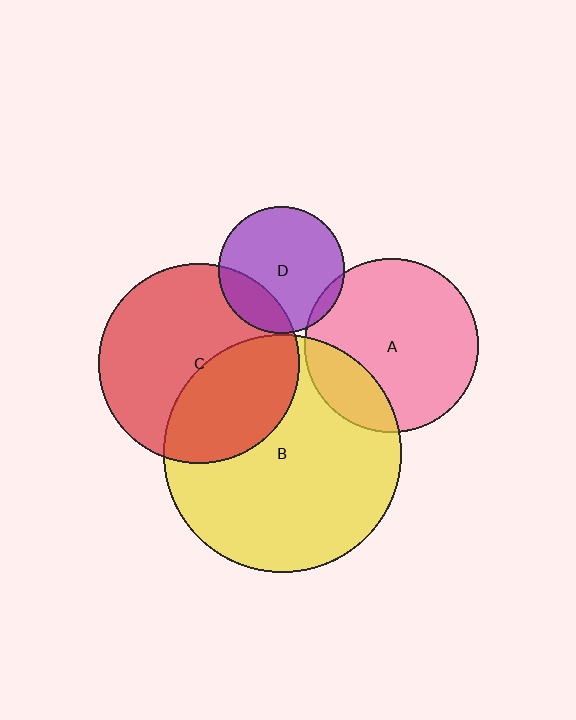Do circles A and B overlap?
Yes.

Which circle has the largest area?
Circle B (yellow).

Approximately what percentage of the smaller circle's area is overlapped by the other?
Approximately 20%.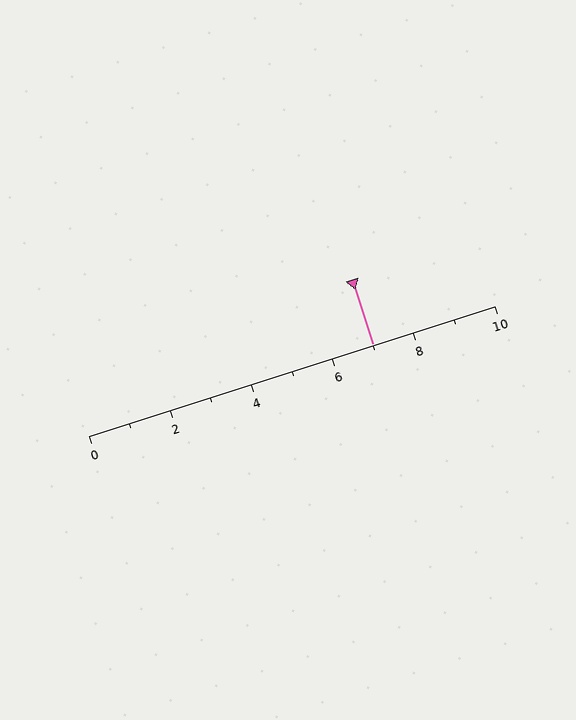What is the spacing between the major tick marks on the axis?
The major ticks are spaced 2 apart.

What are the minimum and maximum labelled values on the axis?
The axis runs from 0 to 10.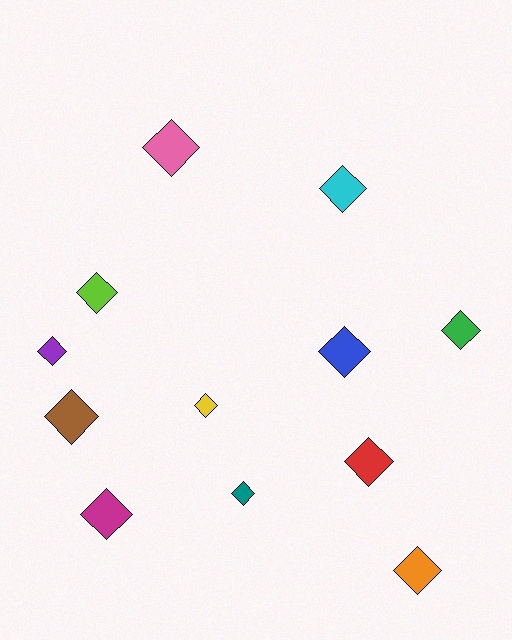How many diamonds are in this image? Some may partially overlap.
There are 12 diamonds.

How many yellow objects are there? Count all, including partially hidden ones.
There is 1 yellow object.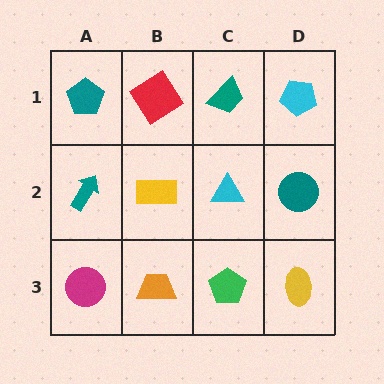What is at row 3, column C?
A green pentagon.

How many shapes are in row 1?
4 shapes.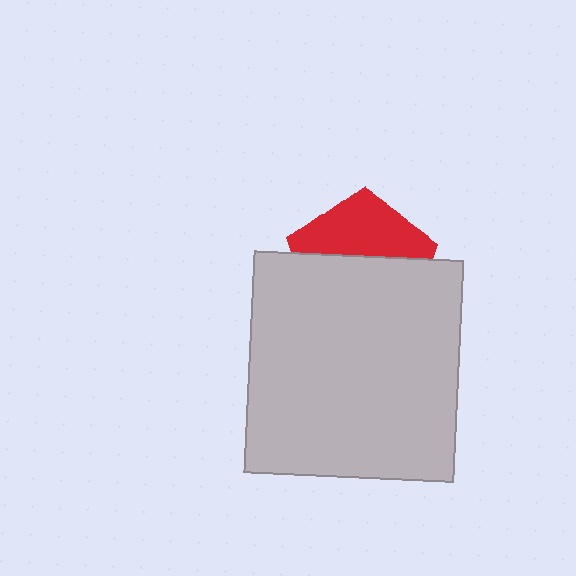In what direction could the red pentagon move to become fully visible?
The red pentagon could move up. That would shift it out from behind the light gray rectangle entirely.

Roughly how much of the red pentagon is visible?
A small part of it is visible (roughly 41%).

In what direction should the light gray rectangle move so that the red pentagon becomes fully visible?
The light gray rectangle should move down. That is the shortest direction to clear the overlap and leave the red pentagon fully visible.